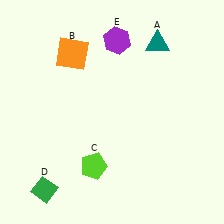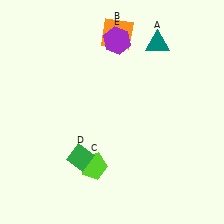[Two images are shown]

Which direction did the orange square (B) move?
The orange square (B) moved right.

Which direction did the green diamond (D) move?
The green diamond (D) moved right.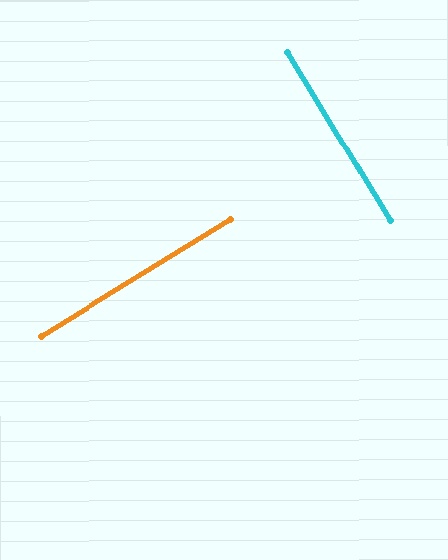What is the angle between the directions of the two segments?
Approximately 90 degrees.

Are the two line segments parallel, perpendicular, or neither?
Perpendicular — they meet at approximately 90°.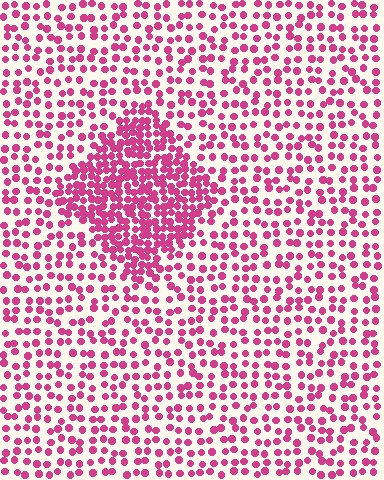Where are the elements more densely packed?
The elements are more densely packed inside the diamond boundary.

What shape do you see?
I see a diamond.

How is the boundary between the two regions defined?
The boundary is defined by a change in element density (approximately 2.2x ratio). All elements are the same color, size, and shape.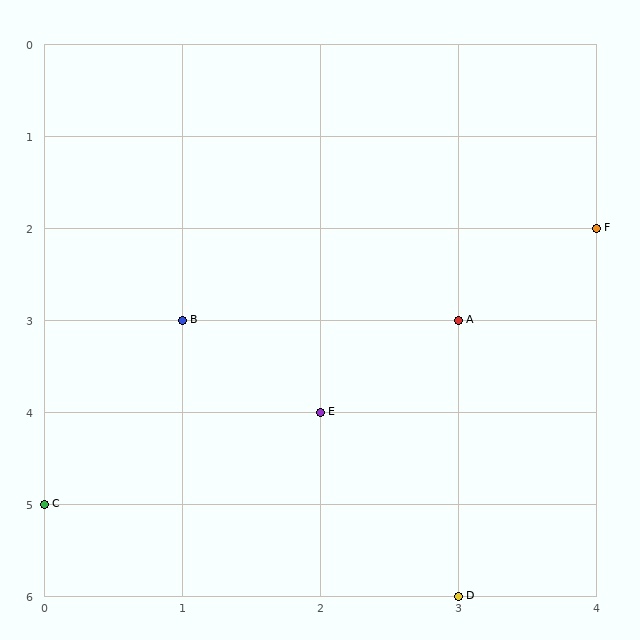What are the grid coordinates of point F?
Point F is at grid coordinates (4, 2).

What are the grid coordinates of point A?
Point A is at grid coordinates (3, 3).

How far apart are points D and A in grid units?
Points D and A are 3 rows apart.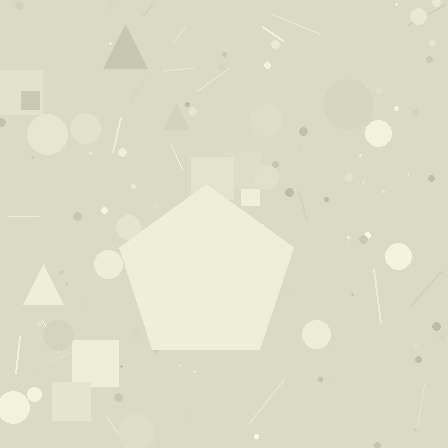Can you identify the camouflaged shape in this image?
The camouflaged shape is a pentagon.